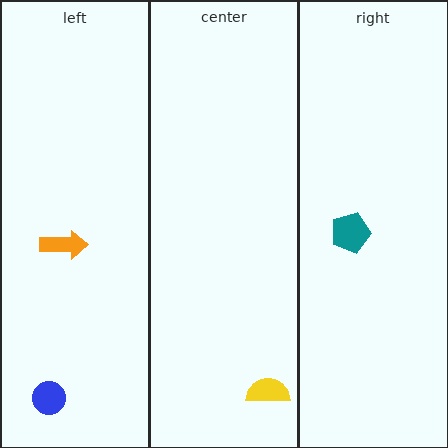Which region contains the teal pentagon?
The right region.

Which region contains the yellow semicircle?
The center region.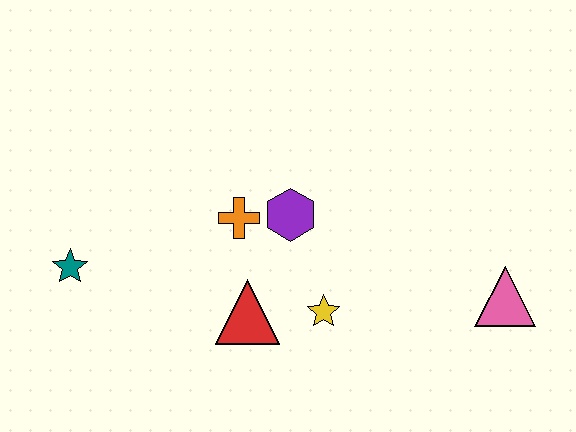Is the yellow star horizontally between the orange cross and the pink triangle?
Yes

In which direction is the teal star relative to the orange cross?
The teal star is to the left of the orange cross.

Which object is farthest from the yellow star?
The teal star is farthest from the yellow star.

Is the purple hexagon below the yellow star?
No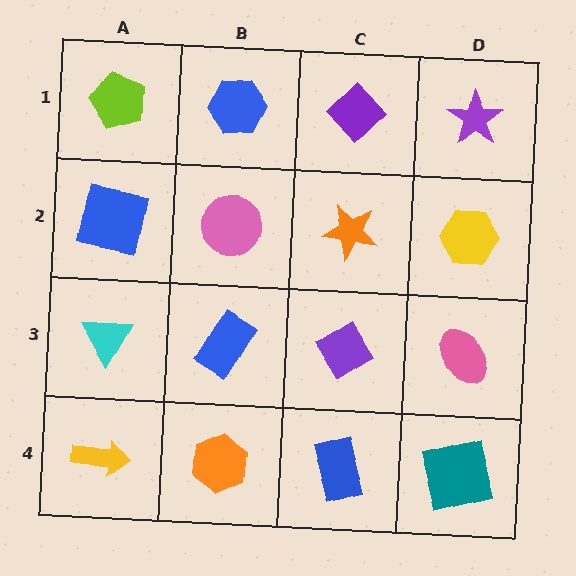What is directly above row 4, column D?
A pink ellipse.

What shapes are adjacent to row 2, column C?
A purple diamond (row 1, column C), a purple diamond (row 3, column C), a pink circle (row 2, column B), a yellow hexagon (row 2, column D).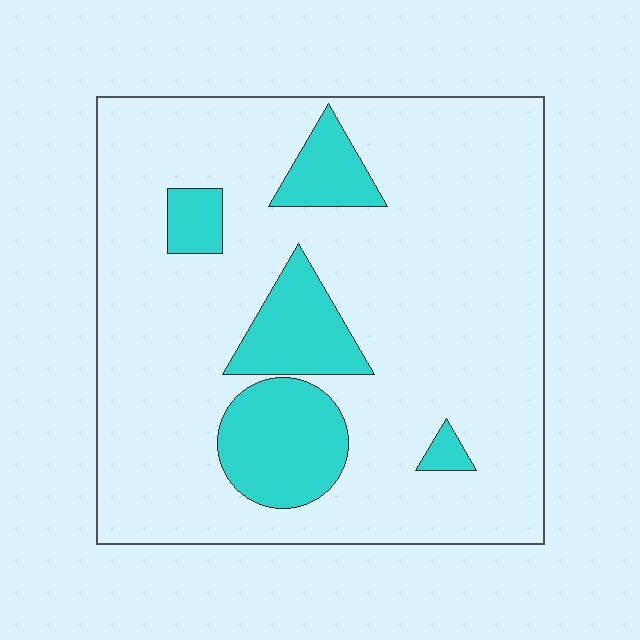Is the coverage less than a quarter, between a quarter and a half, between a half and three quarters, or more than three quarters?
Less than a quarter.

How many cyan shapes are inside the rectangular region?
5.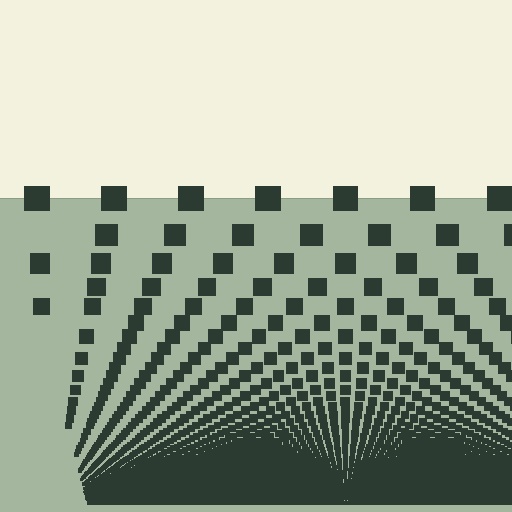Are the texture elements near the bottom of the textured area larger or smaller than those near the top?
Smaller. The gradient is inverted — elements near the bottom are smaller and denser.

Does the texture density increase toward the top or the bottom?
Density increases toward the bottom.